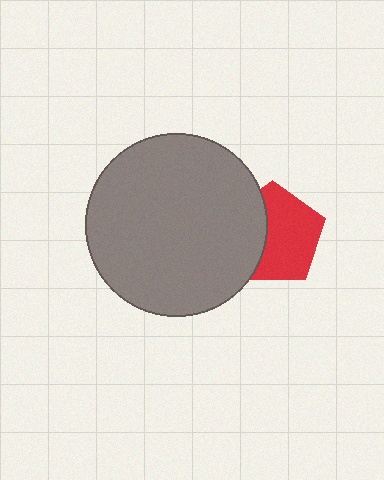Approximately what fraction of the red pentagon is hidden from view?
Roughly 38% of the red pentagon is hidden behind the gray circle.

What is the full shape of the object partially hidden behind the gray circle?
The partially hidden object is a red pentagon.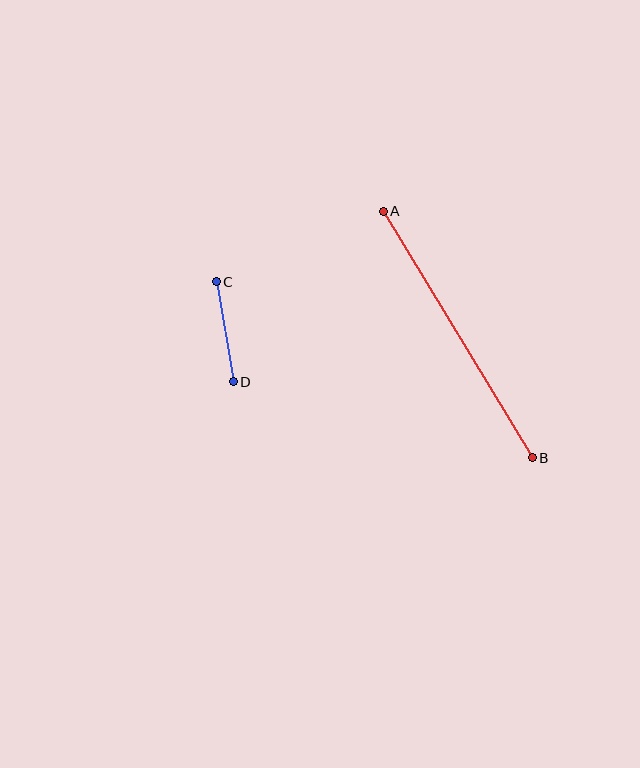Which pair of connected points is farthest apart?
Points A and B are farthest apart.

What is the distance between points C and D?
The distance is approximately 101 pixels.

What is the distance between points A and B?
The distance is approximately 288 pixels.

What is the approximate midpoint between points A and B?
The midpoint is at approximately (458, 335) pixels.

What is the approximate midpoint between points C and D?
The midpoint is at approximately (225, 332) pixels.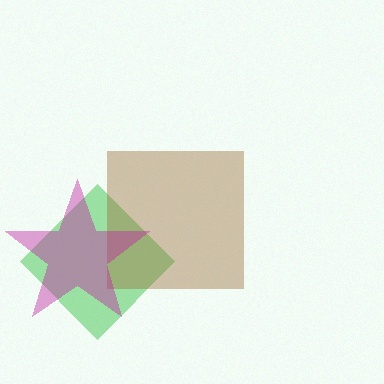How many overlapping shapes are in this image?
There are 3 overlapping shapes in the image.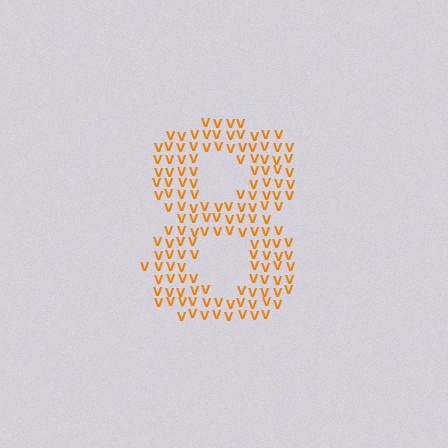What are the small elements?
The small elements are letter V's.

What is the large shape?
The large shape is the digit 8.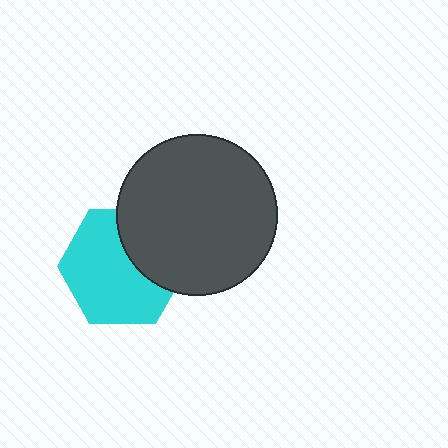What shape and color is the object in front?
The object in front is a dark gray circle.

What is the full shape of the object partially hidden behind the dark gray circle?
The partially hidden object is a cyan hexagon.